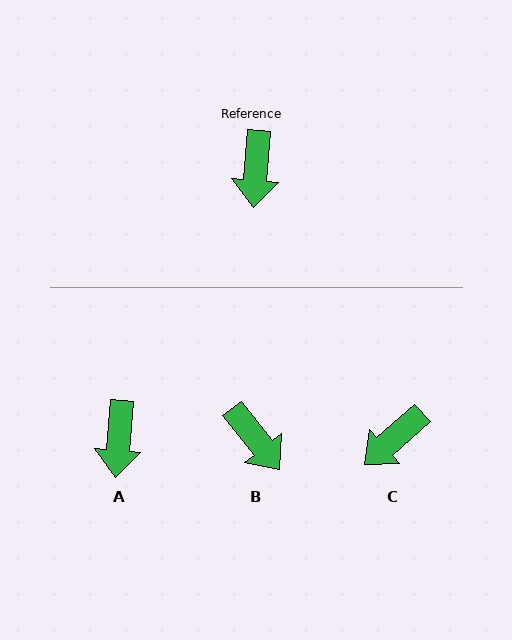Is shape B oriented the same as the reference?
No, it is off by about 43 degrees.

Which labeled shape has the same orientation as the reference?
A.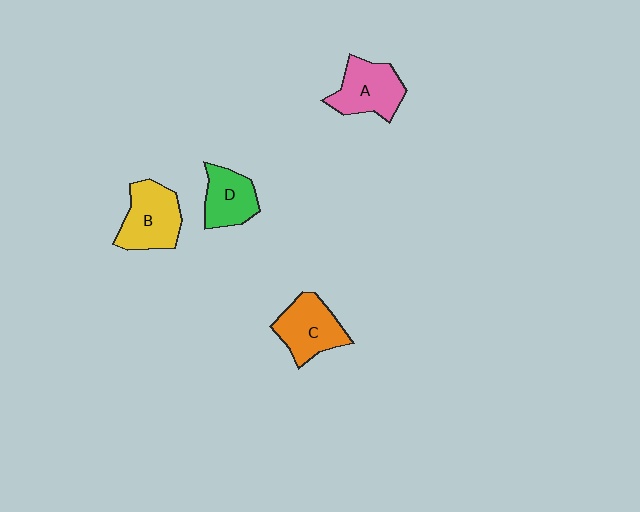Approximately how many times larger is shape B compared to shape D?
Approximately 1.3 times.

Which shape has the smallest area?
Shape D (green).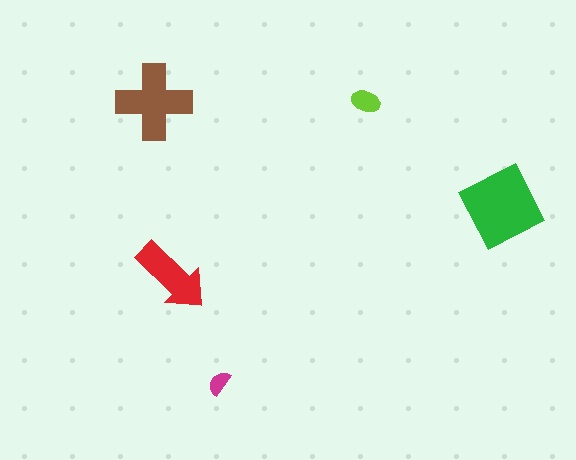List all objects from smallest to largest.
The magenta semicircle, the lime ellipse, the red arrow, the brown cross, the green square.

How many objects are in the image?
There are 5 objects in the image.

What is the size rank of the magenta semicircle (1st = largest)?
5th.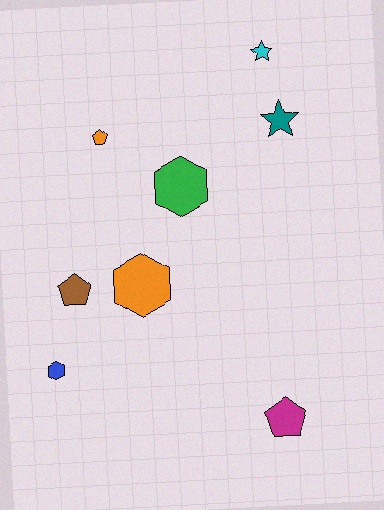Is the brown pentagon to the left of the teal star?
Yes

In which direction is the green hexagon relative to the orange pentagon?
The green hexagon is to the right of the orange pentagon.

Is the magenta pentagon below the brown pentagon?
Yes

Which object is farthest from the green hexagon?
The magenta pentagon is farthest from the green hexagon.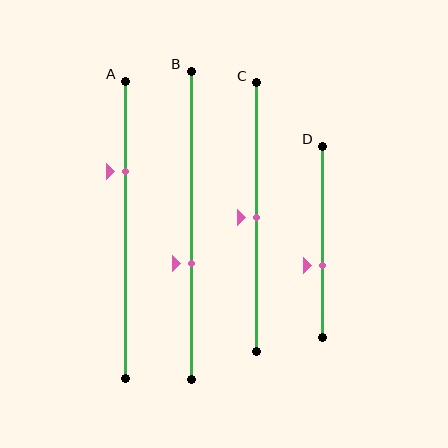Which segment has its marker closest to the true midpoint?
Segment C has its marker closest to the true midpoint.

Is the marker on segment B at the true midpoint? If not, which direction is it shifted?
No, the marker on segment B is shifted downward by about 12% of the segment length.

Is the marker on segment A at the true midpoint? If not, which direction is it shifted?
No, the marker on segment A is shifted upward by about 20% of the segment length.